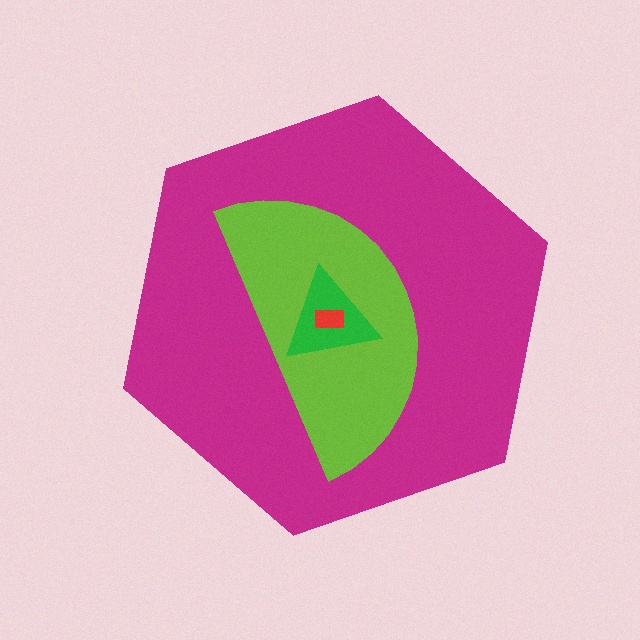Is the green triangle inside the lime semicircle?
Yes.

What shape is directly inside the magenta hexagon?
The lime semicircle.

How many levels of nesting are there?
4.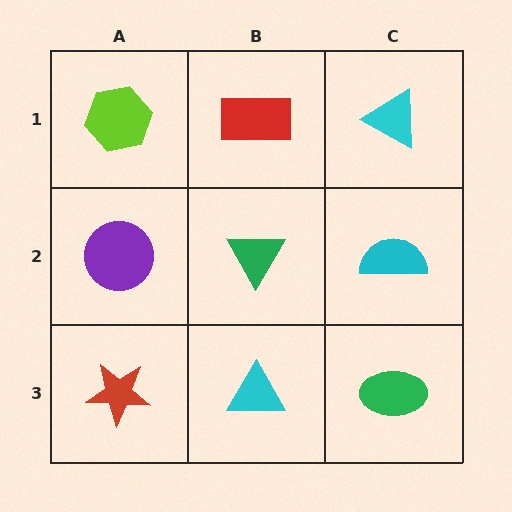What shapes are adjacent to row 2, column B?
A red rectangle (row 1, column B), a cyan triangle (row 3, column B), a purple circle (row 2, column A), a cyan semicircle (row 2, column C).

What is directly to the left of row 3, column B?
A red star.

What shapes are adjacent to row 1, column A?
A purple circle (row 2, column A), a red rectangle (row 1, column B).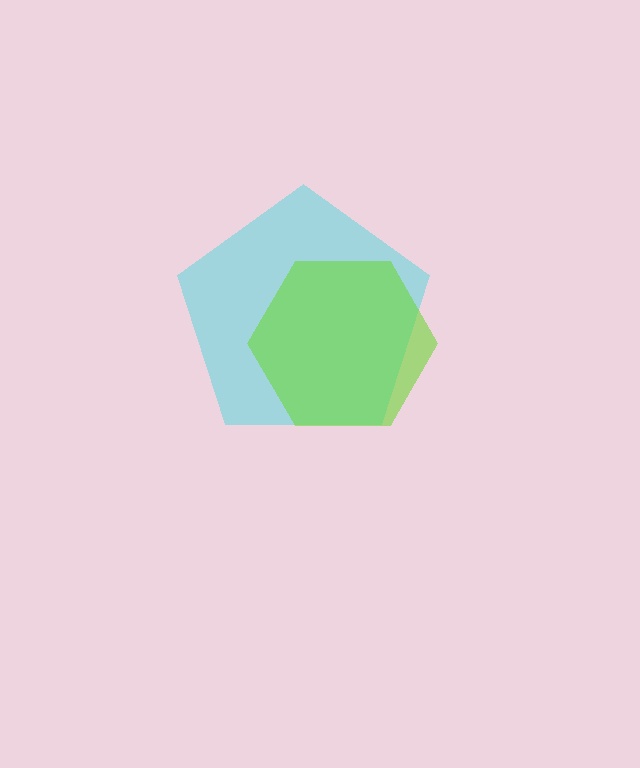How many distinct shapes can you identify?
There are 2 distinct shapes: a cyan pentagon, a lime hexagon.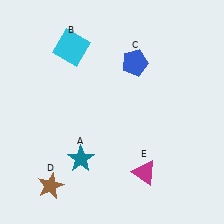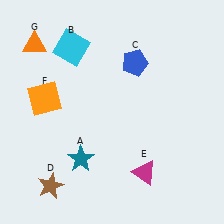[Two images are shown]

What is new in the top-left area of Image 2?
An orange square (F) was added in the top-left area of Image 2.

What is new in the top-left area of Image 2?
An orange triangle (G) was added in the top-left area of Image 2.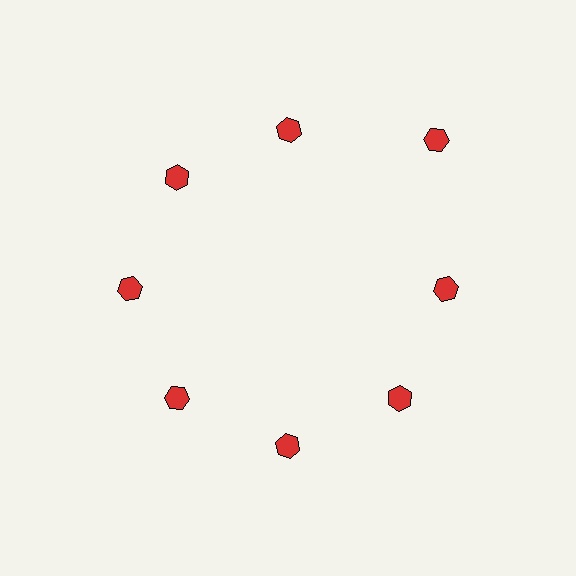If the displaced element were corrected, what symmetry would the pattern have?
It would have 8-fold rotational symmetry — the pattern would map onto itself every 45 degrees.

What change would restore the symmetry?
The symmetry would be restored by moving it inward, back onto the ring so that all 8 hexagons sit at equal angles and equal distance from the center.